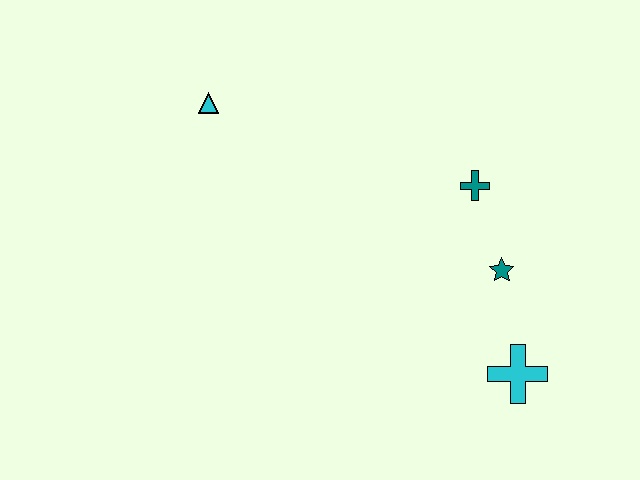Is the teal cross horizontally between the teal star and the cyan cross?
No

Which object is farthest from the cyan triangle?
The cyan cross is farthest from the cyan triangle.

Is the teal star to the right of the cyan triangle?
Yes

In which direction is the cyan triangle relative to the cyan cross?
The cyan triangle is to the left of the cyan cross.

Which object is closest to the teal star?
The teal cross is closest to the teal star.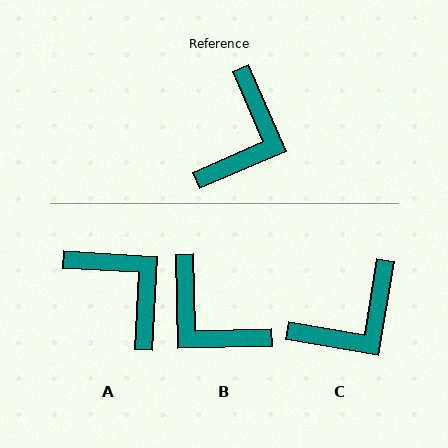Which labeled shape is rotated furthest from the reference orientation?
B, about 112 degrees away.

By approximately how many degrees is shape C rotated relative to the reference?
Approximately 33 degrees clockwise.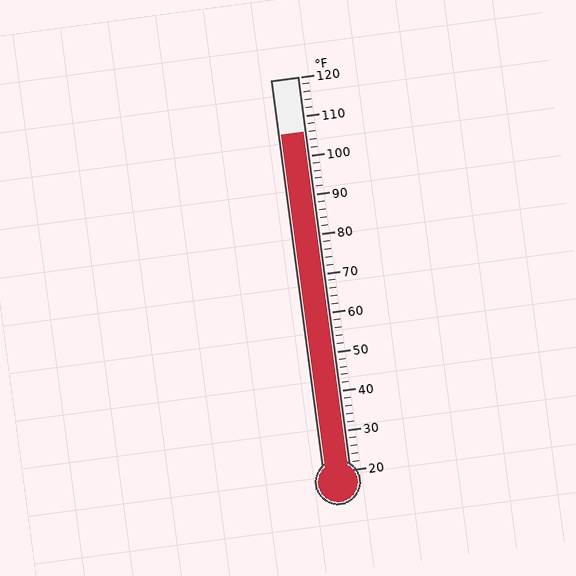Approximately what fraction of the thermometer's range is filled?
The thermometer is filled to approximately 85% of its range.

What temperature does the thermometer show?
The thermometer shows approximately 106°F.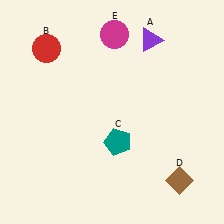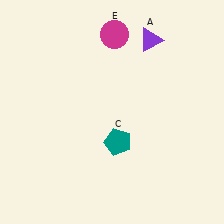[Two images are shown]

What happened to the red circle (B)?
The red circle (B) was removed in Image 2. It was in the top-left area of Image 1.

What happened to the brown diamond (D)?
The brown diamond (D) was removed in Image 2. It was in the bottom-right area of Image 1.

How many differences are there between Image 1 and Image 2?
There are 2 differences between the two images.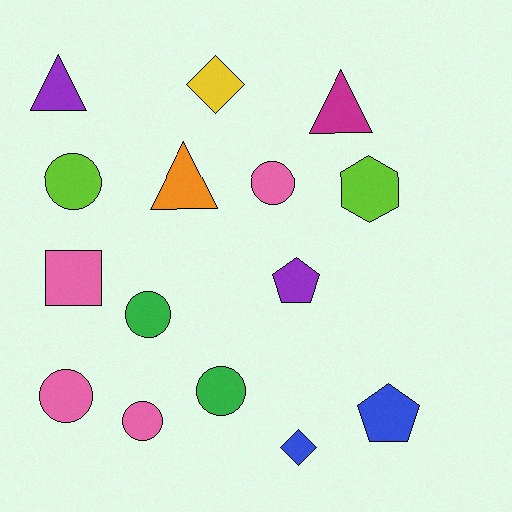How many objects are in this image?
There are 15 objects.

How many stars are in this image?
There are no stars.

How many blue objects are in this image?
There are 2 blue objects.